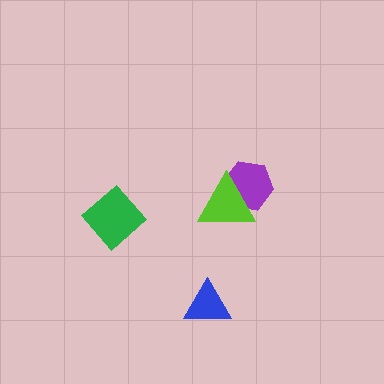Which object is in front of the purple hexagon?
The lime triangle is in front of the purple hexagon.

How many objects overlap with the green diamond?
0 objects overlap with the green diamond.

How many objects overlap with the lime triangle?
1 object overlaps with the lime triangle.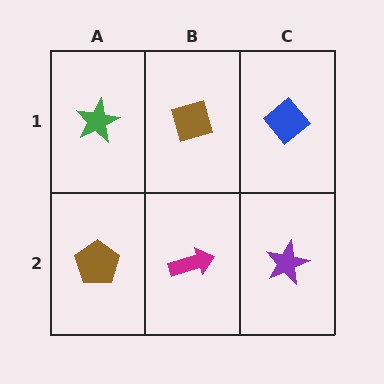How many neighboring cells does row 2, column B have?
3.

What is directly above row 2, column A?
A green star.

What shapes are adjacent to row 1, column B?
A magenta arrow (row 2, column B), a green star (row 1, column A), a blue diamond (row 1, column C).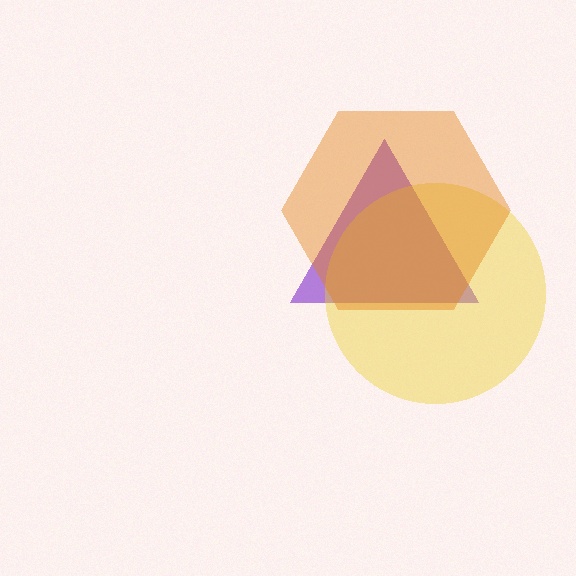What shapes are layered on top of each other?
The layered shapes are: a purple triangle, a yellow circle, an orange hexagon.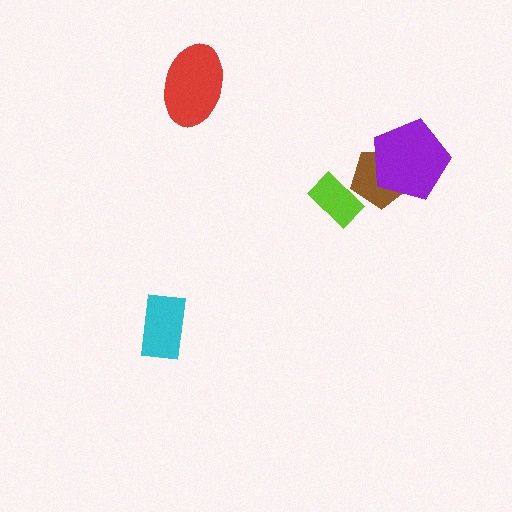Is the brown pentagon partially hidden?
Yes, it is partially covered by another shape.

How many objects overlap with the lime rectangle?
1 object overlaps with the lime rectangle.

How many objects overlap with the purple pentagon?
1 object overlaps with the purple pentagon.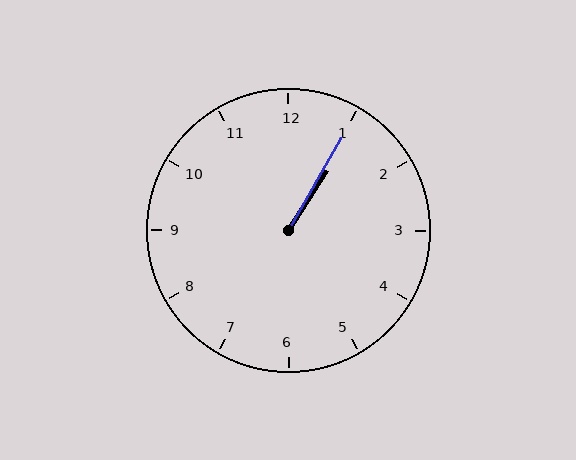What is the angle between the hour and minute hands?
Approximately 2 degrees.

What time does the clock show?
1:05.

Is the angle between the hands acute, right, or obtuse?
It is acute.